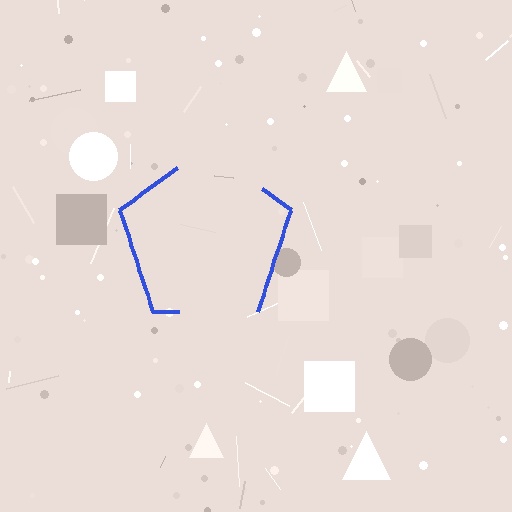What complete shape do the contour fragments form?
The contour fragments form a pentagon.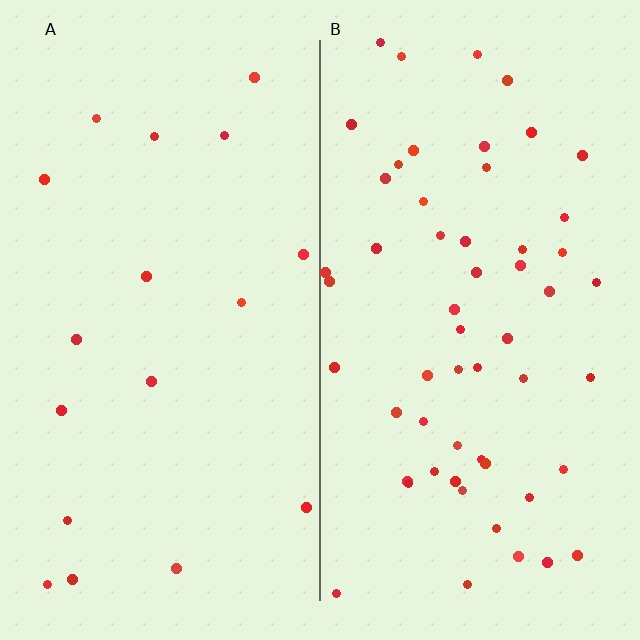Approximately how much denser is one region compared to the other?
Approximately 3.2× — region B over region A.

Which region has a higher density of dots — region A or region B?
B (the right).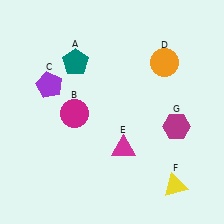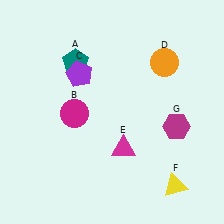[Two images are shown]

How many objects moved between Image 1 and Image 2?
1 object moved between the two images.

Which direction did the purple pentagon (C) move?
The purple pentagon (C) moved right.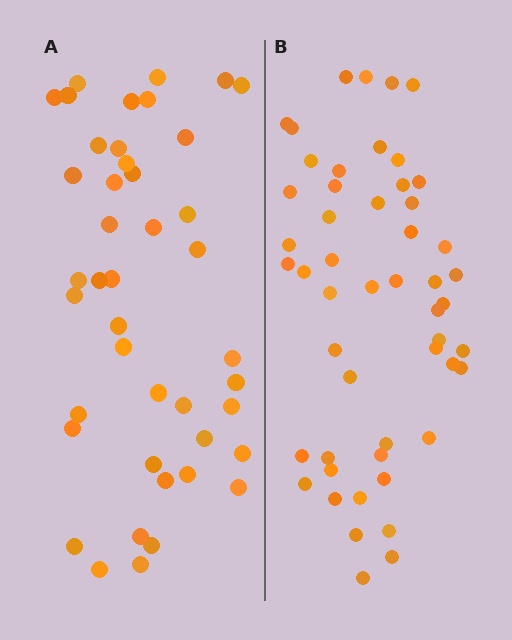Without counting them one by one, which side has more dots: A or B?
Region B (the right region) has more dots.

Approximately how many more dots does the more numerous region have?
Region B has roughly 8 or so more dots than region A.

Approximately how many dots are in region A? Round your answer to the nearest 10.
About 40 dots. (The exact count is 43, which rounds to 40.)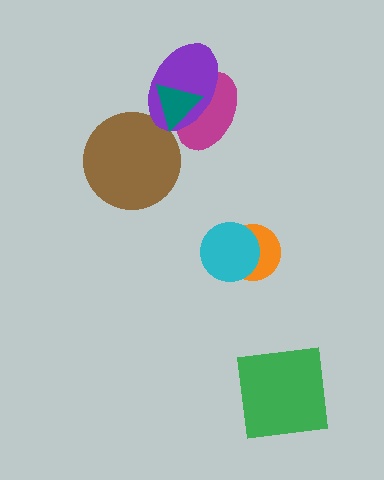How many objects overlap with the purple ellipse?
2 objects overlap with the purple ellipse.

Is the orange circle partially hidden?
Yes, it is partially covered by another shape.